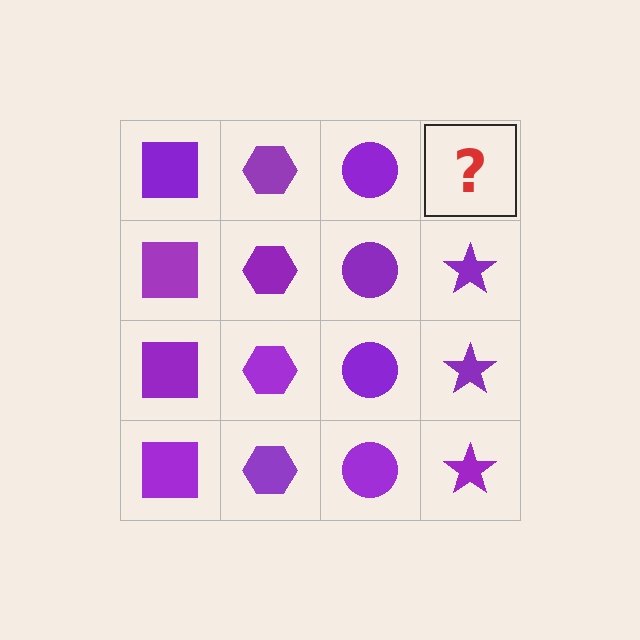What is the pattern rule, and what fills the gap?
The rule is that each column has a consistent shape. The gap should be filled with a purple star.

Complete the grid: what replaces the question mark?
The question mark should be replaced with a purple star.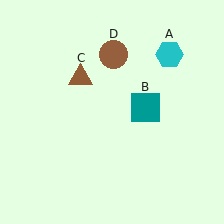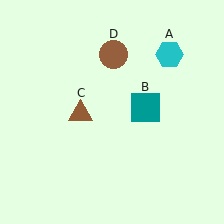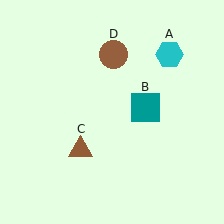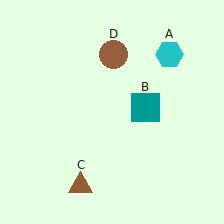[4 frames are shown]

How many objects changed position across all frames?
1 object changed position: brown triangle (object C).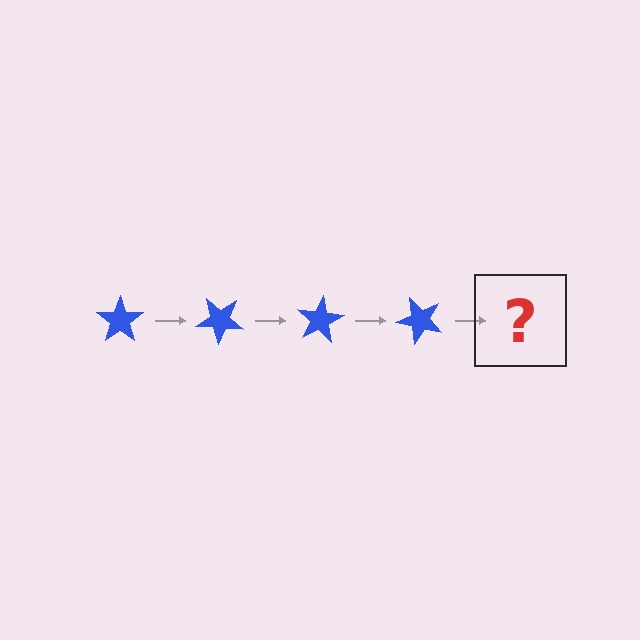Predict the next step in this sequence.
The next step is a blue star rotated 160 degrees.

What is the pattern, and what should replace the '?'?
The pattern is that the star rotates 40 degrees each step. The '?' should be a blue star rotated 160 degrees.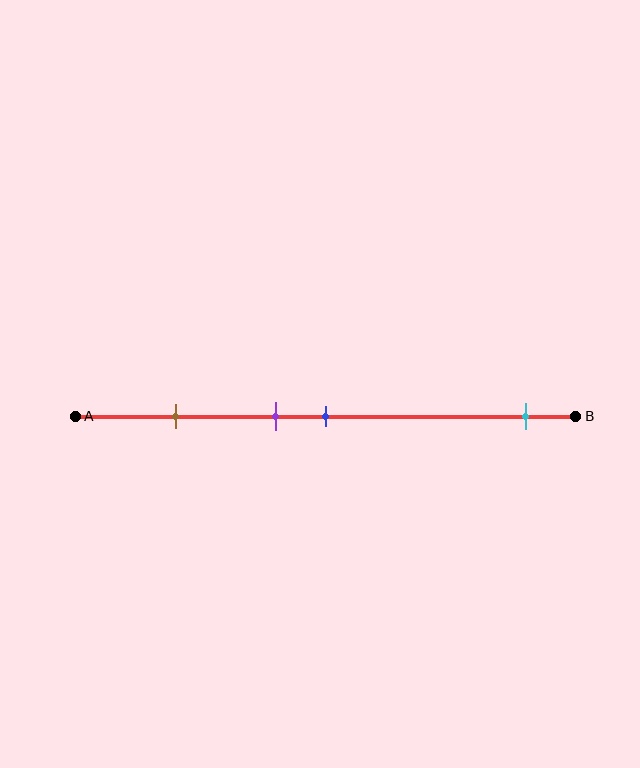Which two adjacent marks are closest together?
The purple and blue marks are the closest adjacent pair.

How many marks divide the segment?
There are 4 marks dividing the segment.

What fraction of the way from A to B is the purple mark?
The purple mark is approximately 40% (0.4) of the way from A to B.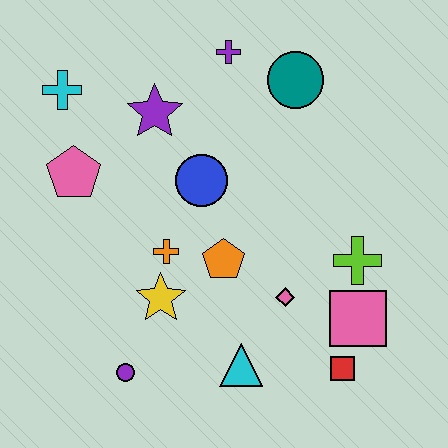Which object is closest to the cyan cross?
The pink pentagon is closest to the cyan cross.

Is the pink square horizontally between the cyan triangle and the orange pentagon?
No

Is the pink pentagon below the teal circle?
Yes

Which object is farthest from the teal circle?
The purple circle is farthest from the teal circle.